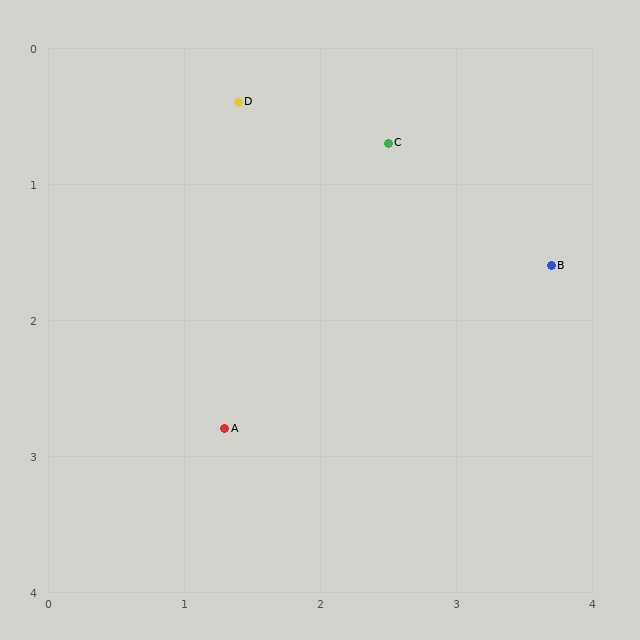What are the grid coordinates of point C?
Point C is at approximately (2.5, 0.7).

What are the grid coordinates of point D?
Point D is at approximately (1.4, 0.4).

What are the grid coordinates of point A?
Point A is at approximately (1.3, 2.8).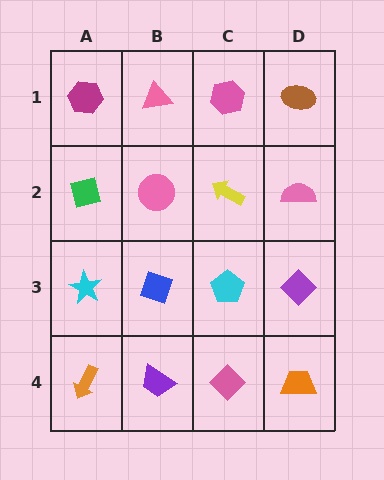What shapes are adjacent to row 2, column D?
A brown ellipse (row 1, column D), a purple diamond (row 3, column D), a yellow arrow (row 2, column C).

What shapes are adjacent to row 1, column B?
A pink circle (row 2, column B), a magenta hexagon (row 1, column A), a pink hexagon (row 1, column C).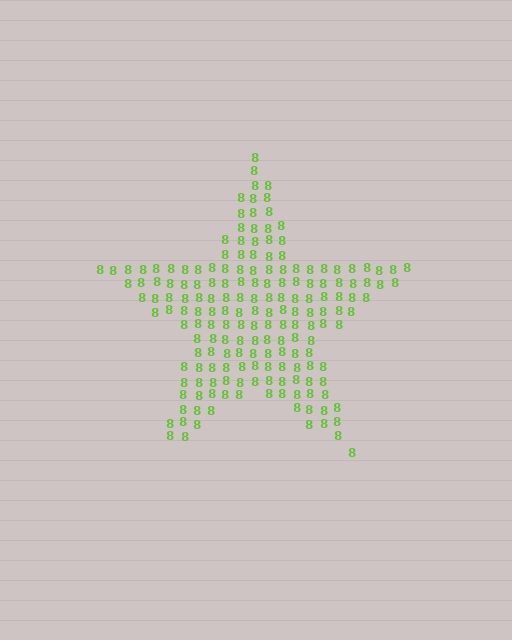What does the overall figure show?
The overall figure shows a star.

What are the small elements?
The small elements are digit 8's.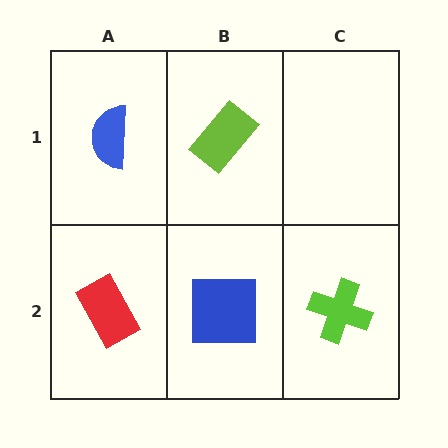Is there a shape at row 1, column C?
No, that cell is empty.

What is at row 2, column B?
A blue square.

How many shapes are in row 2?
3 shapes.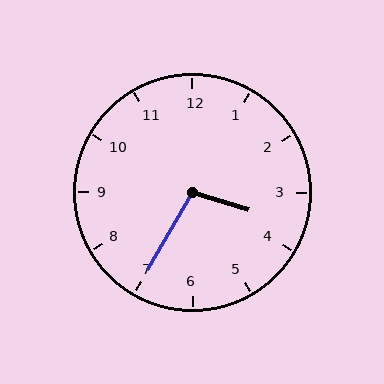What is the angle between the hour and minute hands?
Approximately 102 degrees.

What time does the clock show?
3:35.